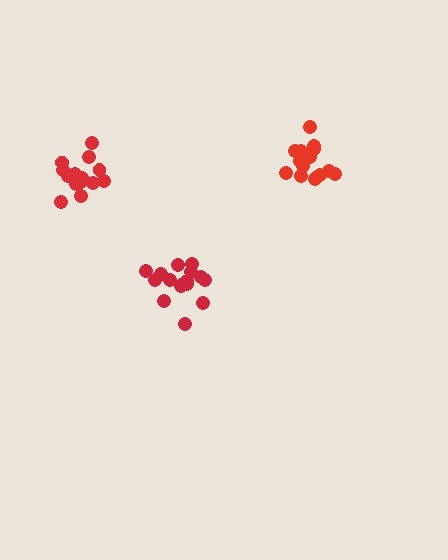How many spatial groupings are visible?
There are 3 spatial groupings.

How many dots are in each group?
Group 1: 17 dots, Group 2: 15 dots, Group 3: 17 dots (49 total).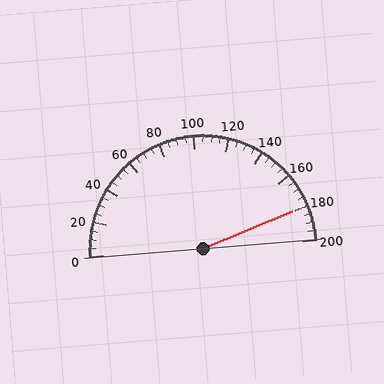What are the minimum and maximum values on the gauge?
The gauge ranges from 0 to 200.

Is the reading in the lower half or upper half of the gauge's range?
The reading is in the upper half of the range (0 to 200).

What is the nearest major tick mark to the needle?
The nearest major tick mark is 180.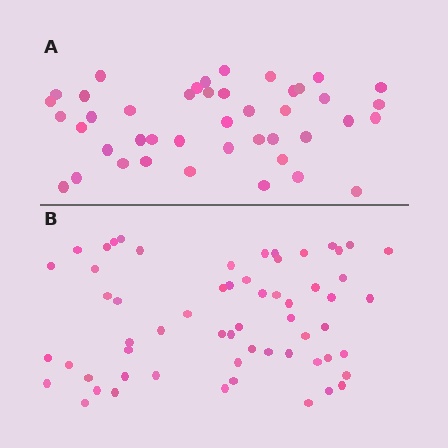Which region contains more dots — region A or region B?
Region B (the bottom region) has more dots.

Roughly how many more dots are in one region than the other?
Region B has approximately 15 more dots than region A.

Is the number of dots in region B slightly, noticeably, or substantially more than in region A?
Region B has noticeably more, but not dramatically so. The ratio is roughly 1.4 to 1.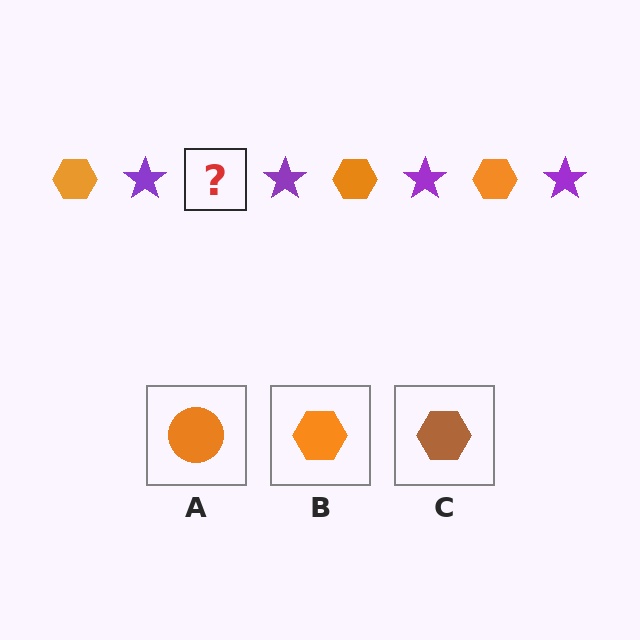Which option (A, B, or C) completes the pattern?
B.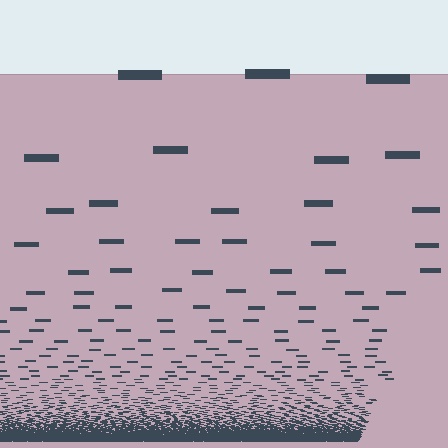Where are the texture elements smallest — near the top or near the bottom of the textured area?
Near the bottom.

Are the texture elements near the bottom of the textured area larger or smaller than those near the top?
Smaller. The gradient is inverted — elements near the bottom are smaller and denser.